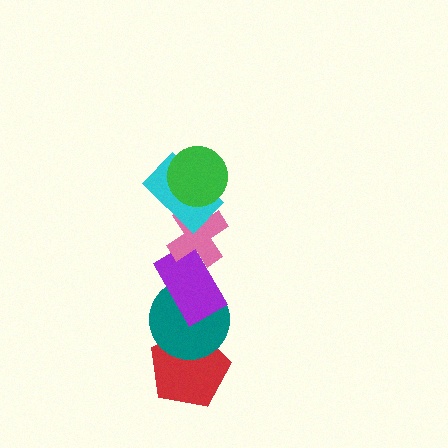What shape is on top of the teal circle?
The purple rectangle is on top of the teal circle.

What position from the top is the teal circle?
The teal circle is 5th from the top.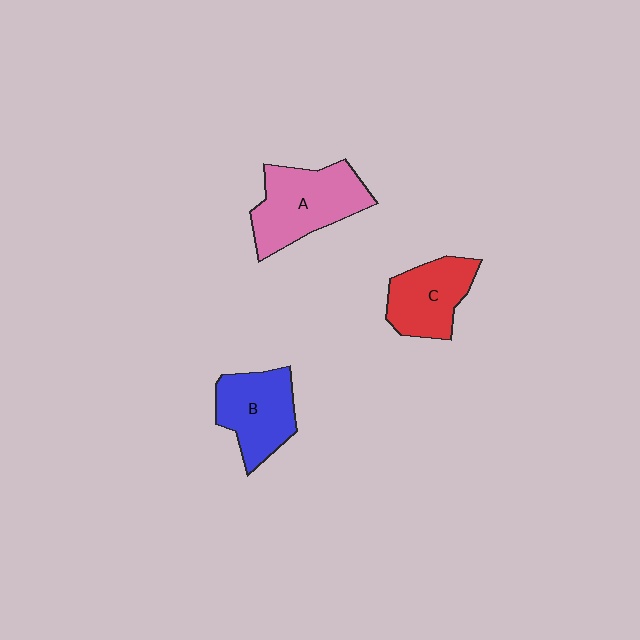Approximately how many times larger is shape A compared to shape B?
Approximately 1.2 times.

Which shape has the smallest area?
Shape C (red).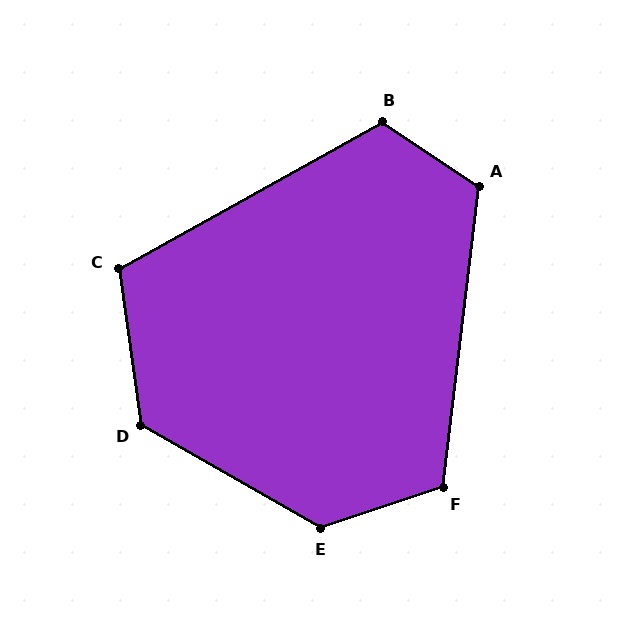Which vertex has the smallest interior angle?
C, at approximately 111 degrees.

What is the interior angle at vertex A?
Approximately 117 degrees (obtuse).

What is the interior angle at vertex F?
Approximately 115 degrees (obtuse).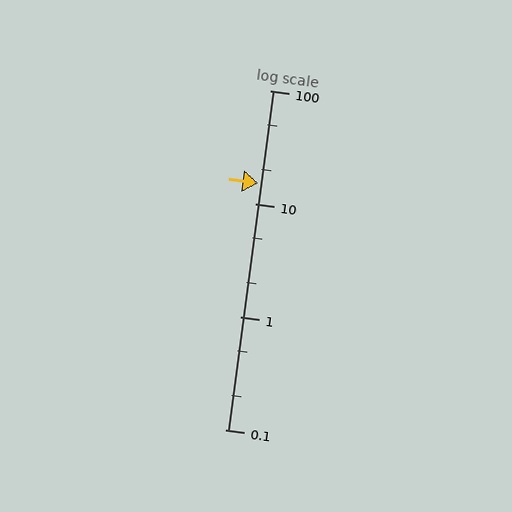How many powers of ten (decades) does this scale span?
The scale spans 3 decades, from 0.1 to 100.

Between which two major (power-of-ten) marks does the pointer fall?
The pointer is between 10 and 100.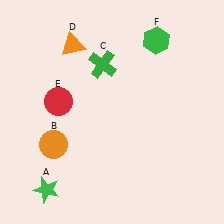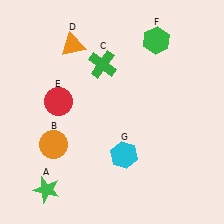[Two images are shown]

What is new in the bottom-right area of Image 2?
A cyan hexagon (G) was added in the bottom-right area of Image 2.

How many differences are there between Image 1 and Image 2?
There is 1 difference between the two images.